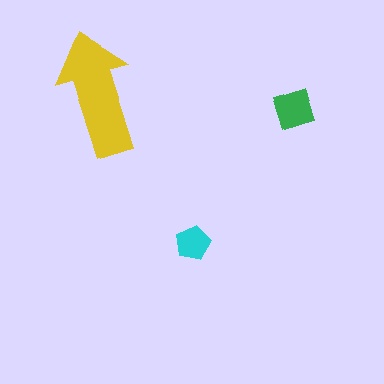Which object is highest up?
The yellow arrow is topmost.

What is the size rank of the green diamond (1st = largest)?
2nd.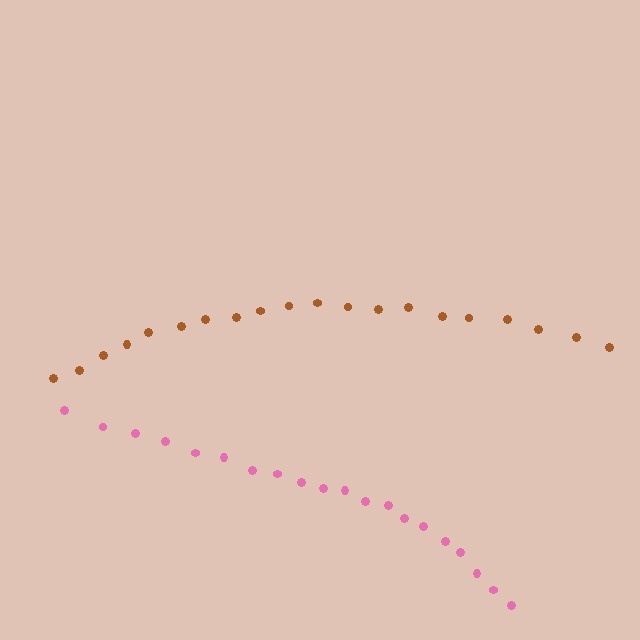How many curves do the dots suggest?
There are 2 distinct paths.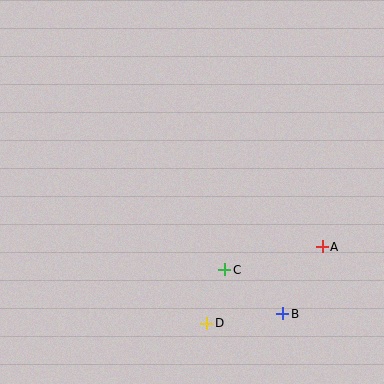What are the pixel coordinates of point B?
Point B is at (283, 314).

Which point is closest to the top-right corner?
Point A is closest to the top-right corner.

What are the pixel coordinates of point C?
Point C is at (225, 270).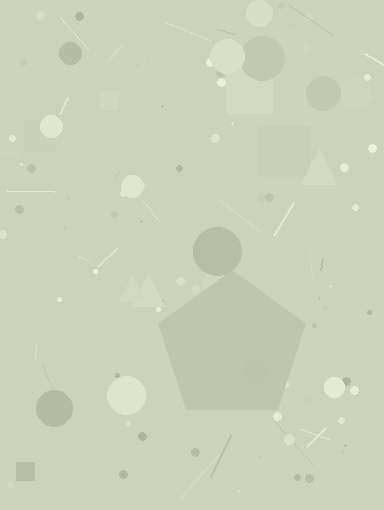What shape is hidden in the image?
A pentagon is hidden in the image.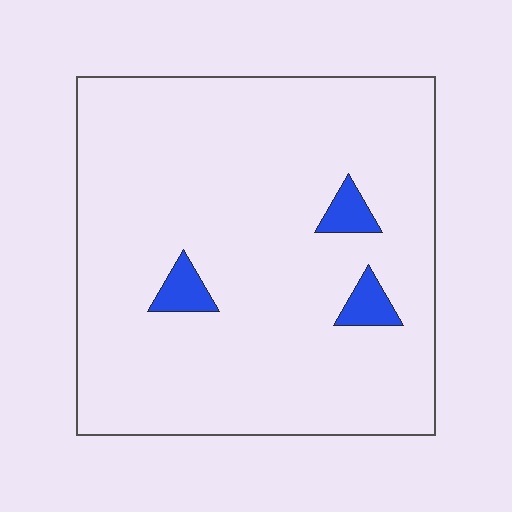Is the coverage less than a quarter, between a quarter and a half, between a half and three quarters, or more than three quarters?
Less than a quarter.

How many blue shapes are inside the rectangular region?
3.